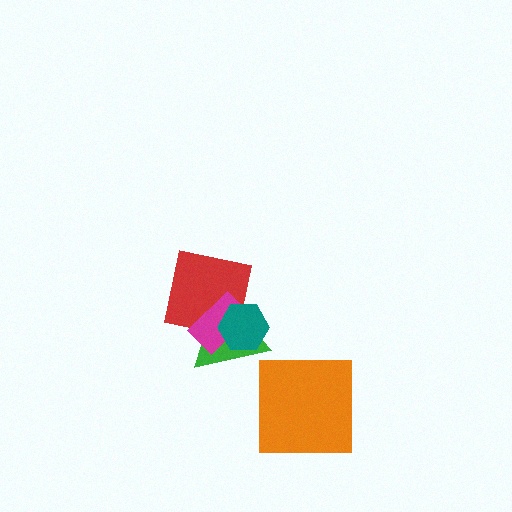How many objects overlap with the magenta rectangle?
3 objects overlap with the magenta rectangle.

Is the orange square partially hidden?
No, no other shape covers it.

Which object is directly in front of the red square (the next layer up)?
The magenta rectangle is directly in front of the red square.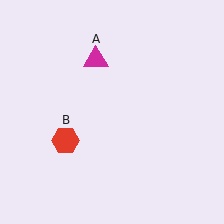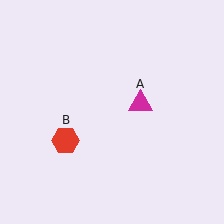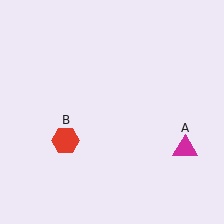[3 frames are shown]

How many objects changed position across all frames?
1 object changed position: magenta triangle (object A).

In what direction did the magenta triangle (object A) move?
The magenta triangle (object A) moved down and to the right.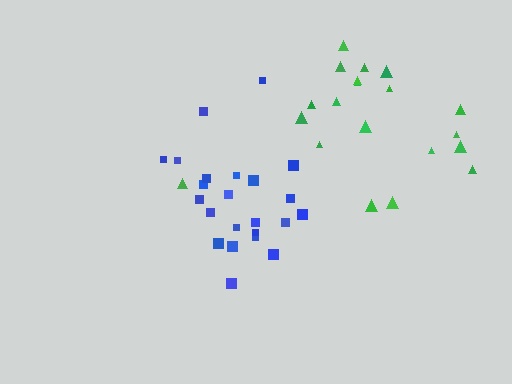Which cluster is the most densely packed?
Blue.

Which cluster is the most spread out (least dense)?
Green.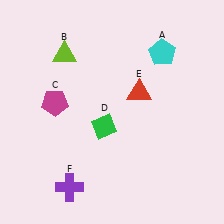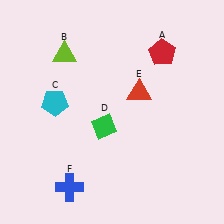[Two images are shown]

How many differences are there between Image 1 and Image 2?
There are 3 differences between the two images.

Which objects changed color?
A changed from cyan to red. C changed from magenta to cyan. F changed from purple to blue.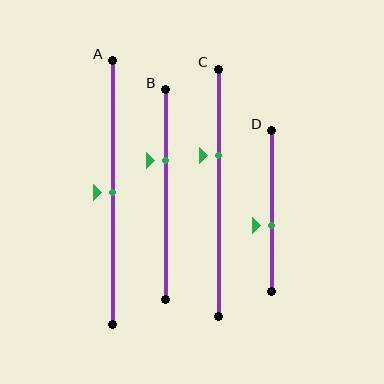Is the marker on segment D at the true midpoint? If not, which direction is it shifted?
No, the marker on segment D is shifted downward by about 9% of the segment length.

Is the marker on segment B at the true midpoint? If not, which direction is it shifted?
No, the marker on segment B is shifted upward by about 16% of the segment length.